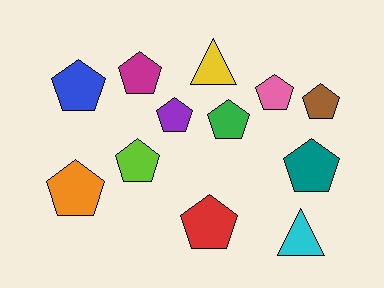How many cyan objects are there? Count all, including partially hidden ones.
There is 1 cyan object.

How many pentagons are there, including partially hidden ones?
There are 10 pentagons.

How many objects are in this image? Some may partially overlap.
There are 12 objects.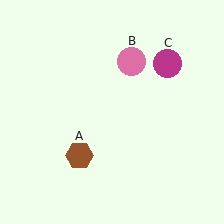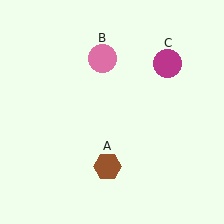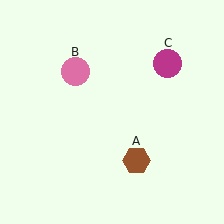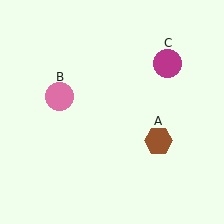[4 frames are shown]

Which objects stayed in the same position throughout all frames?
Magenta circle (object C) remained stationary.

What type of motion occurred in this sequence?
The brown hexagon (object A), pink circle (object B) rotated counterclockwise around the center of the scene.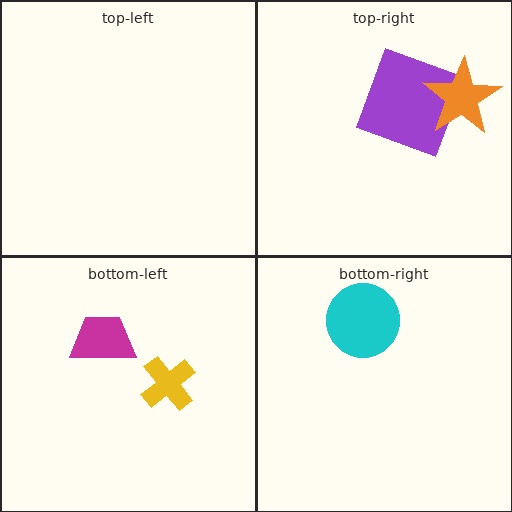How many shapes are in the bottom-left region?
2.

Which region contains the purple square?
The top-right region.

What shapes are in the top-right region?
The purple square, the orange star.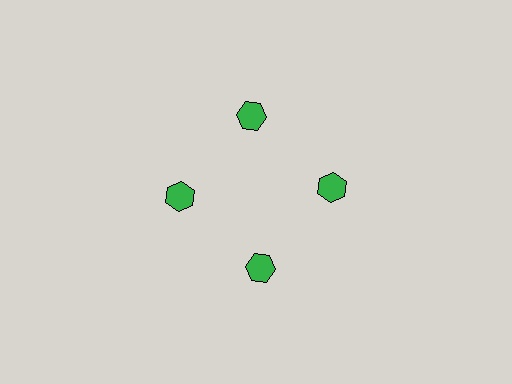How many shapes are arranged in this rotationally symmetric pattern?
There are 4 shapes, arranged in 4 groups of 1.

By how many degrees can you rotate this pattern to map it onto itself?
The pattern maps onto itself every 90 degrees of rotation.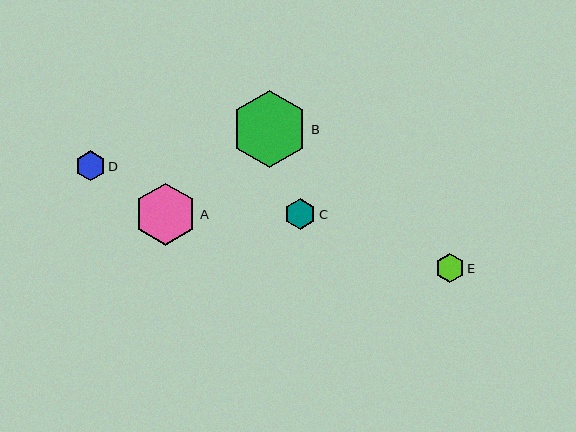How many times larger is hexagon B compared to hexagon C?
Hexagon B is approximately 2.4 times the size of hexagon C.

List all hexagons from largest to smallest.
From largest to smallest: B, A, C, D, E.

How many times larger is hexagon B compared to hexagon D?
Hexagon B is approximately 2.6 times the size of hexagon D.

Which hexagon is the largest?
Hexagon B is the largest with a size of approximately 76 pixels.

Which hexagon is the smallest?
Hexagon E is the smallest with a size of approximately 29 pixels.